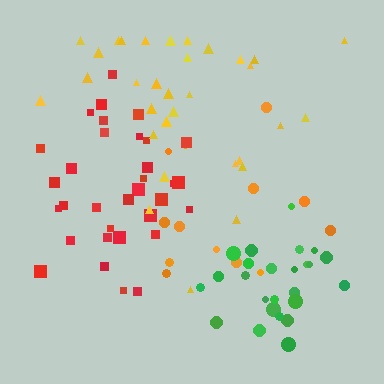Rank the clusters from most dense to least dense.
green, red, yellow, orange.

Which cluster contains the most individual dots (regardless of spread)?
Red (33).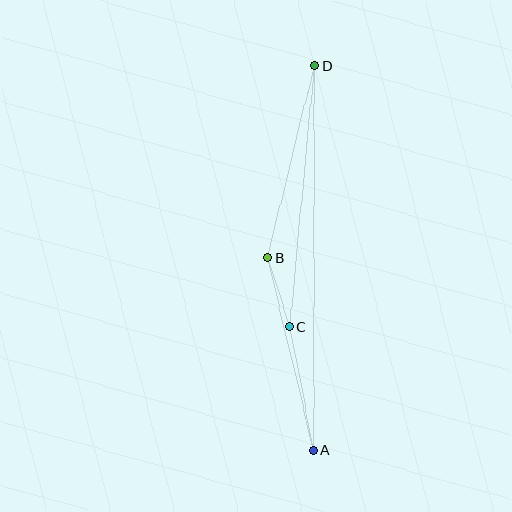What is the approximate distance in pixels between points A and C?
The distance between A and C is approximately 125 pixels.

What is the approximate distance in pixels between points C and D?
The distance between C and D is approximately 263 pixels.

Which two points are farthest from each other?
Points A and D are farthest from each other.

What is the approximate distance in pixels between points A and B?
The distance between A and B is approximately 197 pixels.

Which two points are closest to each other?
Points B and C are closest to each other.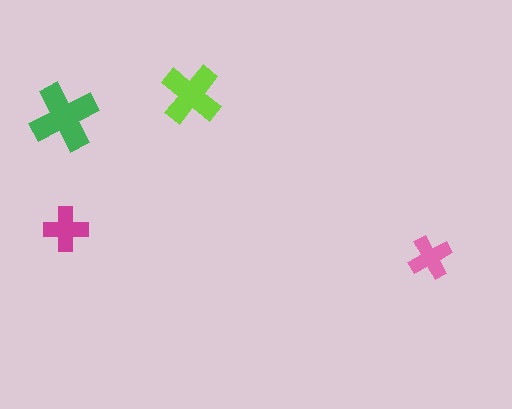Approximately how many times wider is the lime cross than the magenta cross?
About 1.5 times wider.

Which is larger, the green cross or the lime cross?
The green one.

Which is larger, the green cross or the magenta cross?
The green one.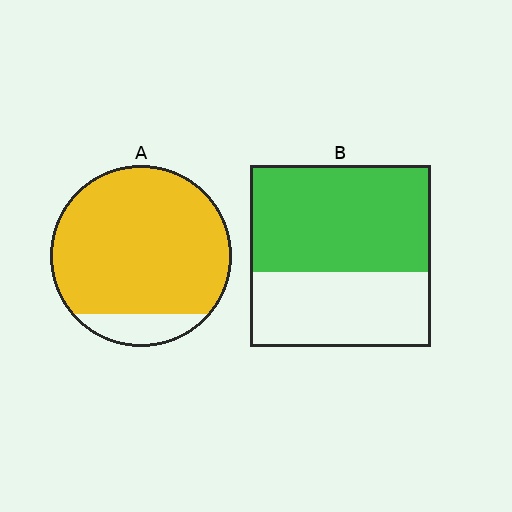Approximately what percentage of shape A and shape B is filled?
A is approximately 90% and B is approximately 60%.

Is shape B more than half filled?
Yes.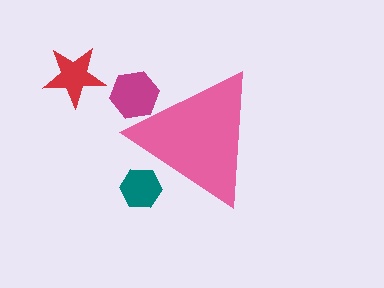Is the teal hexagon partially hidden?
Yes, the teal hexagon is partially hidden behind the pink triangle.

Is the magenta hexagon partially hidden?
Yes, the magenta hexagon is partially hidden behind the pink triangle.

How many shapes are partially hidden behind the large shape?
2 shapes are partially hidden.